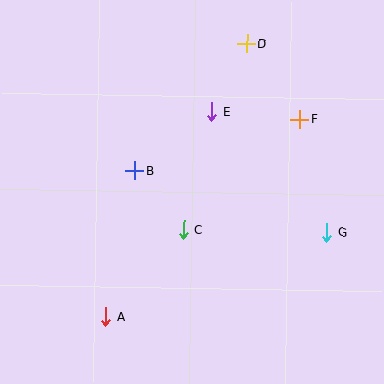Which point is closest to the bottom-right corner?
Point G is closest to the bottom-right corner.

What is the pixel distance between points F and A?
The distance between F and A is 277 pixels.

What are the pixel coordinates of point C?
Point C is at (184, 230).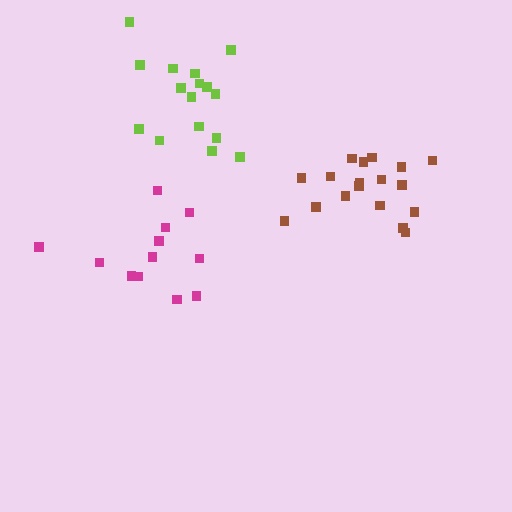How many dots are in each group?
Group 1: 12 dots, Group 2: 18 dots, Group 3: 16 dots (46 total).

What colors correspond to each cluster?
The clusters are colored: magenta, brown, lime.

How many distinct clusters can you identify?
There are 3 distinct clusters.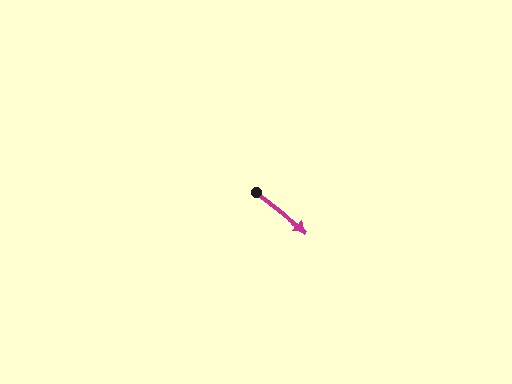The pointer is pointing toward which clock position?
Roughly 4 o'clock.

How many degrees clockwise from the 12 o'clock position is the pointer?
Approximately 128 degrees.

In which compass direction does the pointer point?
Southeast.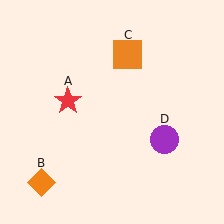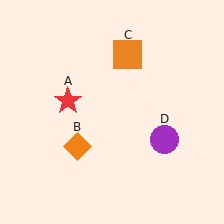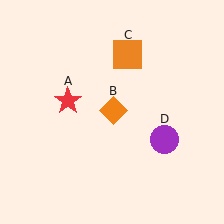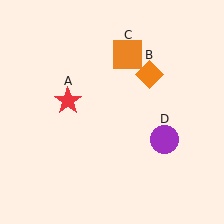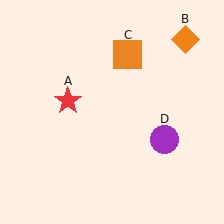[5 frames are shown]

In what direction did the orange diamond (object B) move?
The orange diamond (object B) moved up and to the right.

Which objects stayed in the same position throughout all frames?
Red star (object A) and orange square (object C) and purple circle (object D) remained stationary.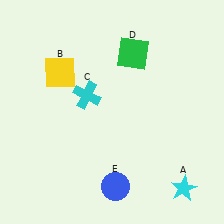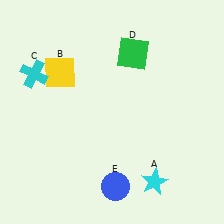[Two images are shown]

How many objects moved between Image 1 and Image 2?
2 objects moved between the two images.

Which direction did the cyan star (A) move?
The cyan star (A) moved left.